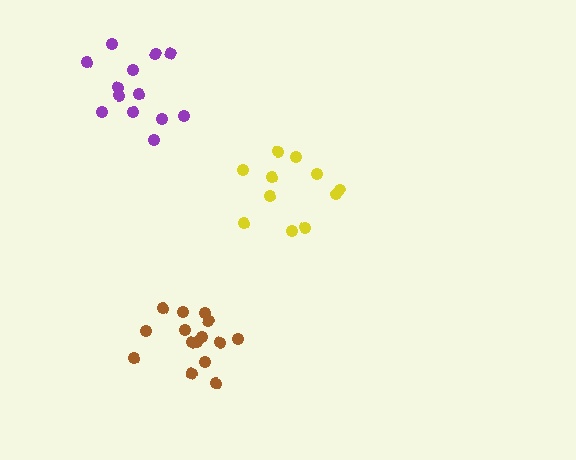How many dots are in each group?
Group 1: 15 dots, Group 2: 13 dots, Group 3: 11 dots (39 total).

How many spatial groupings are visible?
There are 3 spatial groupings.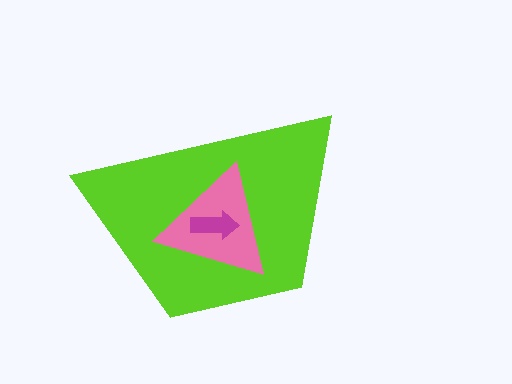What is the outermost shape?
The lime trapezoid.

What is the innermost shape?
The magenta arrow.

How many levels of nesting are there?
3.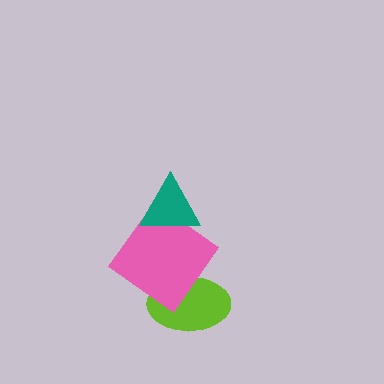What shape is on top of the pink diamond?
The teal triangle is on top of the pink diamond.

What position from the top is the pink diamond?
The pink diamond is 2nd from the top.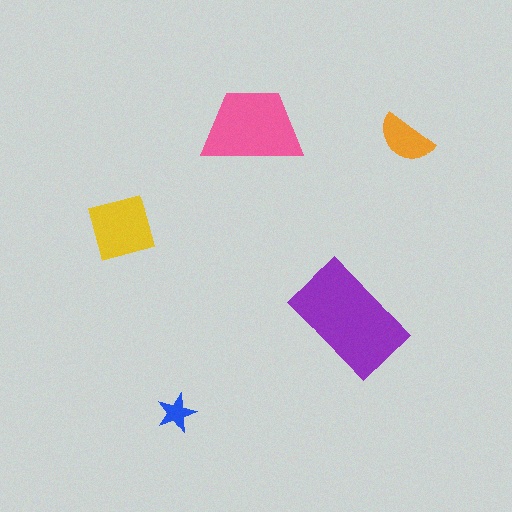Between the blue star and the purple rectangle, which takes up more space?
The purple rectangle.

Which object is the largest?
The purple rectangle.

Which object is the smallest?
The blue star.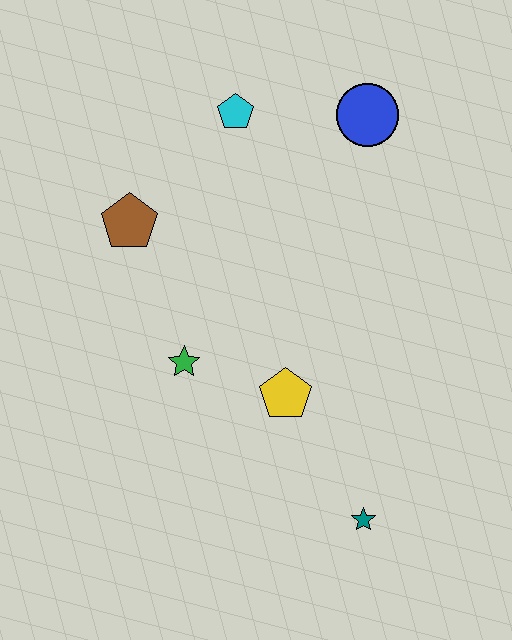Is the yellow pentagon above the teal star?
Yes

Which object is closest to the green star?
The yellow pentagon is closest to the green star.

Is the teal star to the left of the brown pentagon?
No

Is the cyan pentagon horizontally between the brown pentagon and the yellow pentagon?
Yes